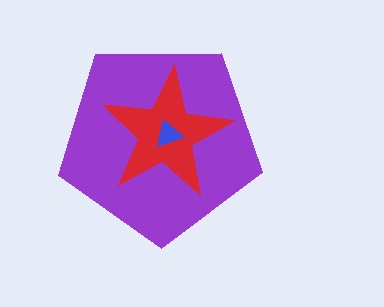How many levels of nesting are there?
3.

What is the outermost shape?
The purple pentagon.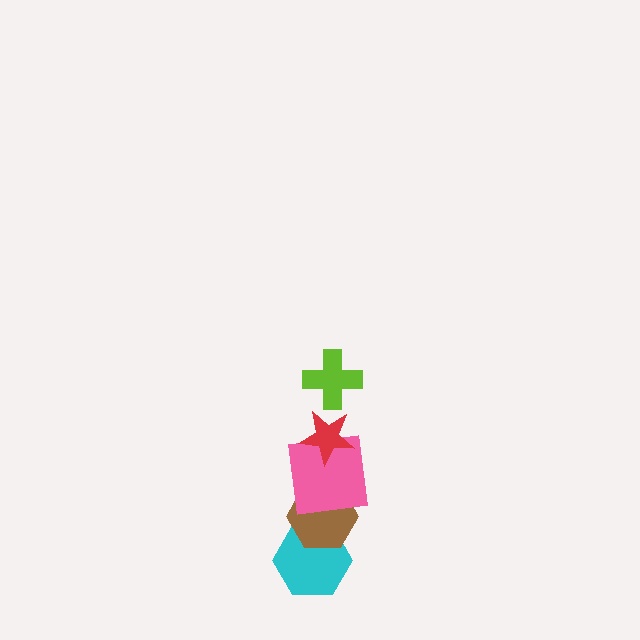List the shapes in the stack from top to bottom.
From top to bottom: the lime cross, the red star, the pink square, the brown hexagon, the cyan hexagon.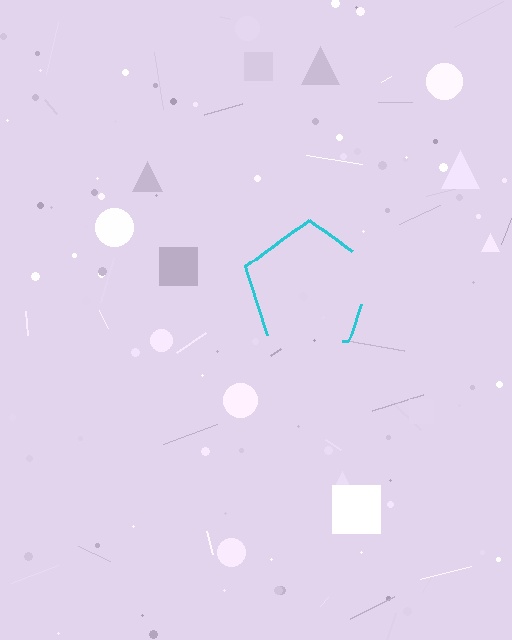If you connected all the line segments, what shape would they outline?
They would outline a pentagon.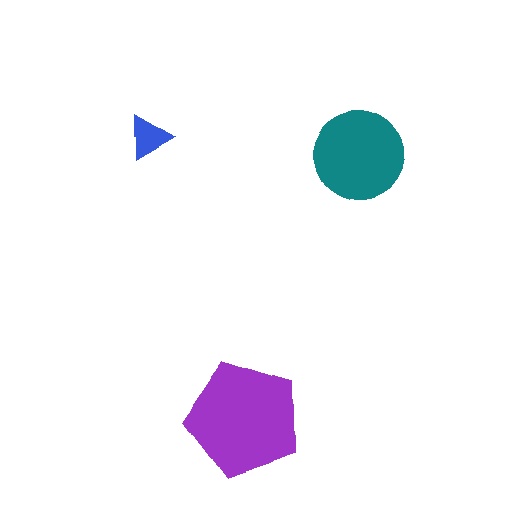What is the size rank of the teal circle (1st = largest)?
2nd.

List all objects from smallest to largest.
The blue triangle, the teal circle, the purple pentagon.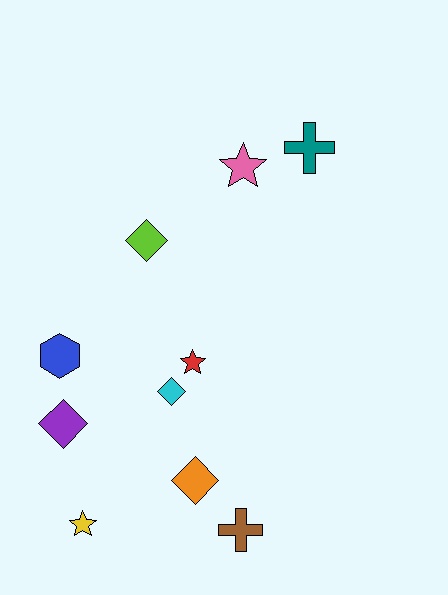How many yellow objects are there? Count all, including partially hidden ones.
There is 1 yellow object.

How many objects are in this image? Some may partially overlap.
There are 10 objects.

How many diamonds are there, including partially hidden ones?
There are 4 diamonds.